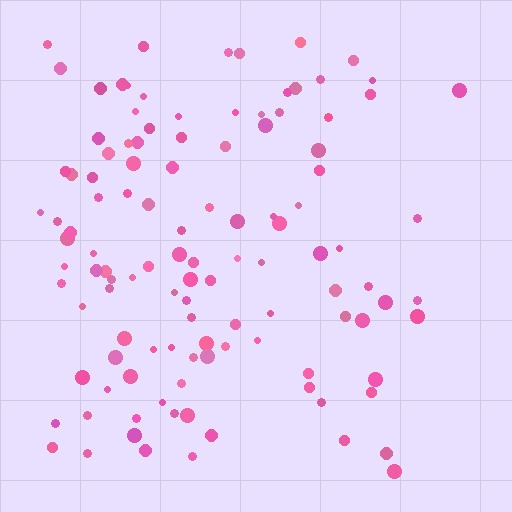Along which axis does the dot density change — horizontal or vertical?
Horizontal.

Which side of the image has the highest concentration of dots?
The left.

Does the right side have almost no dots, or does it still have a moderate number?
Still a moderate number, just noticeably fewer than the left.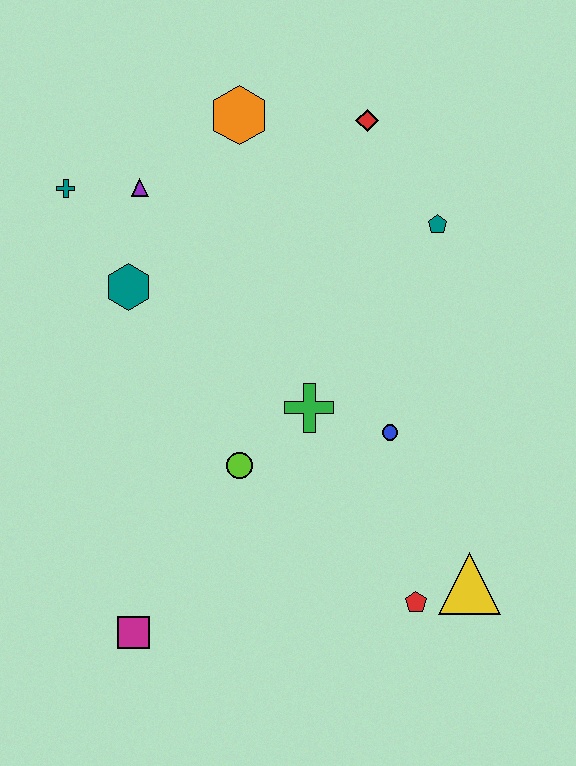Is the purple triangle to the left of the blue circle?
Yes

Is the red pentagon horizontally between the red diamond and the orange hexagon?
No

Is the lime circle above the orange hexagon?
No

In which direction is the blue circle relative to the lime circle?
The blue circle is to the right of the lime circle.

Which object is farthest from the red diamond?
The magenta square is farthest from the red diamond.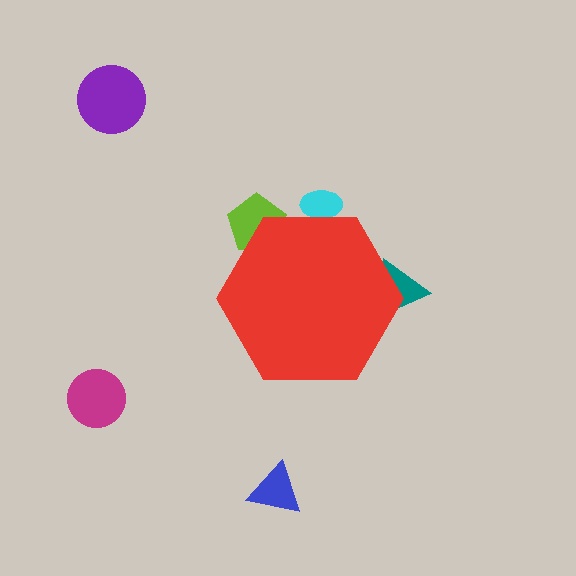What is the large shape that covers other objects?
A red hexagon.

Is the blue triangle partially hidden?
No, the blue triangle is fully visible.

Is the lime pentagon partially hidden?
Yes, the lime pentagon is partially hidden behind the red hexagon.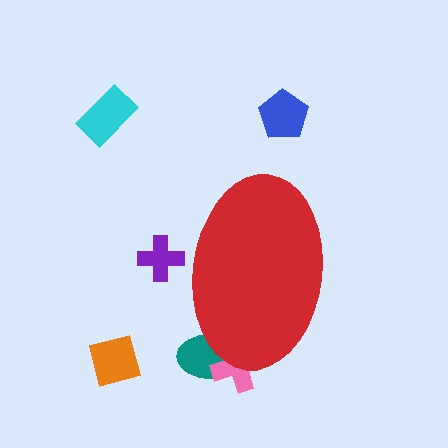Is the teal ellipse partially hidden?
Yes, the teal ellipse is partially hidden behind the red ellipse.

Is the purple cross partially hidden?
Yes, the purple cross is partially hidden behind the red ellipse.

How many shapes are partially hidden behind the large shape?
3 shapes are partially hidden.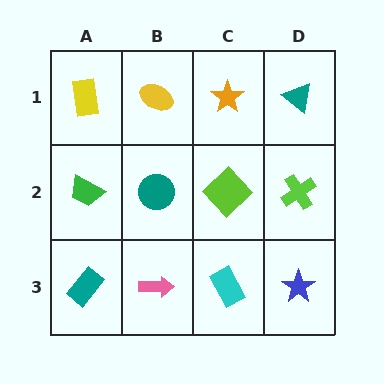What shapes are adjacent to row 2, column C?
An orange star (row 1, column C), a cyan rectangle (row 3, column C), a teal circle (row 2, column B), a lime cross (row 2, column D).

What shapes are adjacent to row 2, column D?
A teal triangle (row 1, column D), a blue star (row 3, column D), a lime diamond (row 2, column C).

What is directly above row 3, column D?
A lime cross.